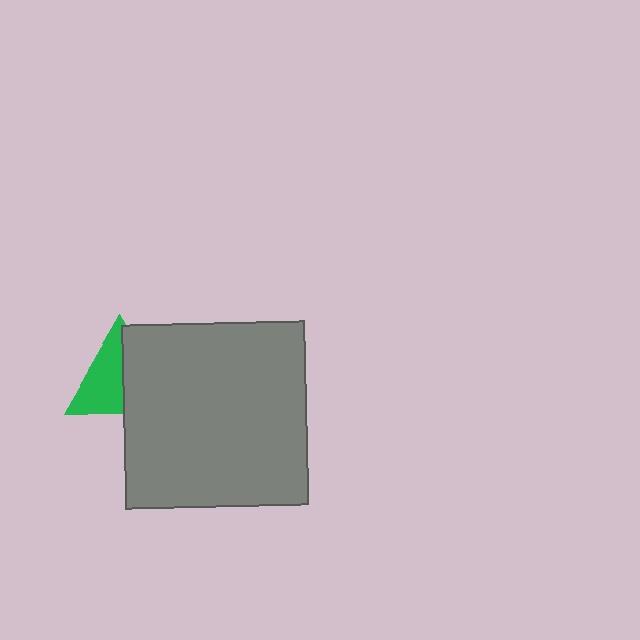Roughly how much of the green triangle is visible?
About half of it is visible (roughly 53%).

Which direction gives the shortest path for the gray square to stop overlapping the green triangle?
Moving right gives the shortest separation.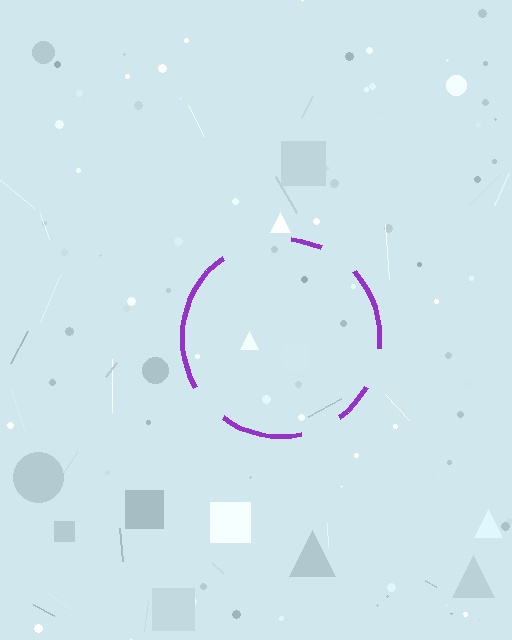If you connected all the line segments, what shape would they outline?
They would outline a circle.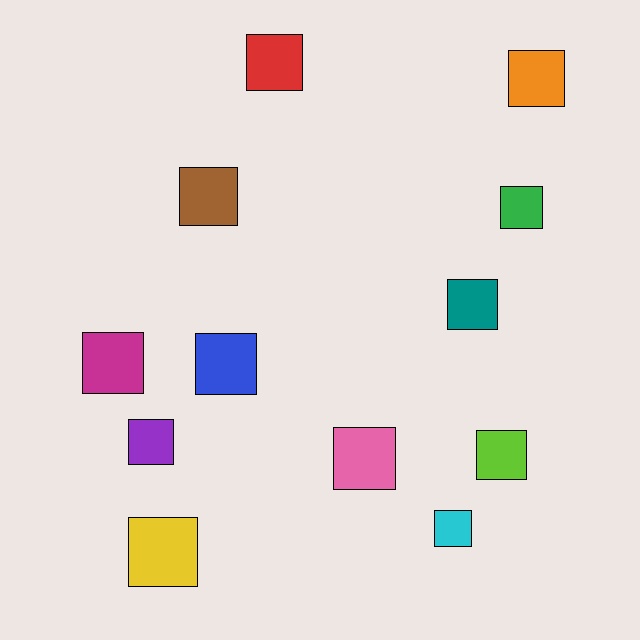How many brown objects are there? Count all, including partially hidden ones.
There is 1 brown object.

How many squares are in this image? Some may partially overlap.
There are 12 squares.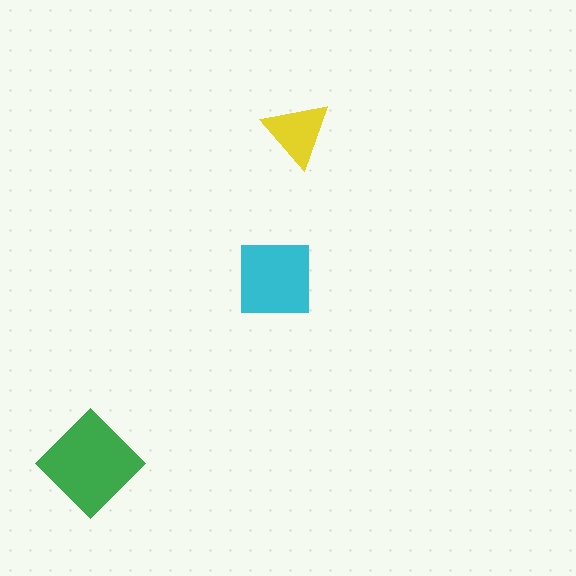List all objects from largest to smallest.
The green diamond, the cyan square, the yellow triangle.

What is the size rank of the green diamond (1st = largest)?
1st.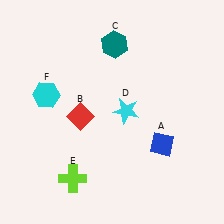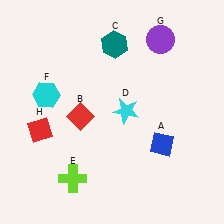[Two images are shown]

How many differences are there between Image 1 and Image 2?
There are 2 differences between the two images.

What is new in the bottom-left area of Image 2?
A red diamond (H) was added in the bottom-left area of Image 2.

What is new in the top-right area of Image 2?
A purple circle (G) was added in the top-right area of Image 2.